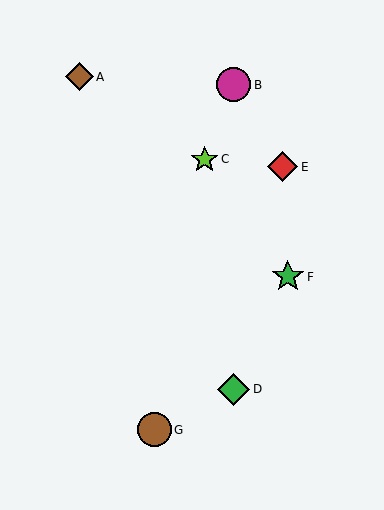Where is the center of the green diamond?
The center of the green diamond is at (234, 389).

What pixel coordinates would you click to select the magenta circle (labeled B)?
Click at (234, 85) to select the magenta circle B.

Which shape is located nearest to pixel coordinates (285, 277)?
The green star (labeled F) at (288, 277) is nearest to that location.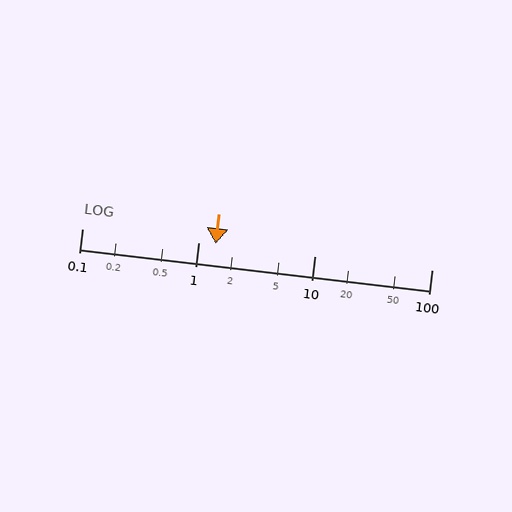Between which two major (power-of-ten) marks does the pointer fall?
The pointer is between 1 and 10.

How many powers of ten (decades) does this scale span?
The scale spans 3 decades, from 0.1 to 100.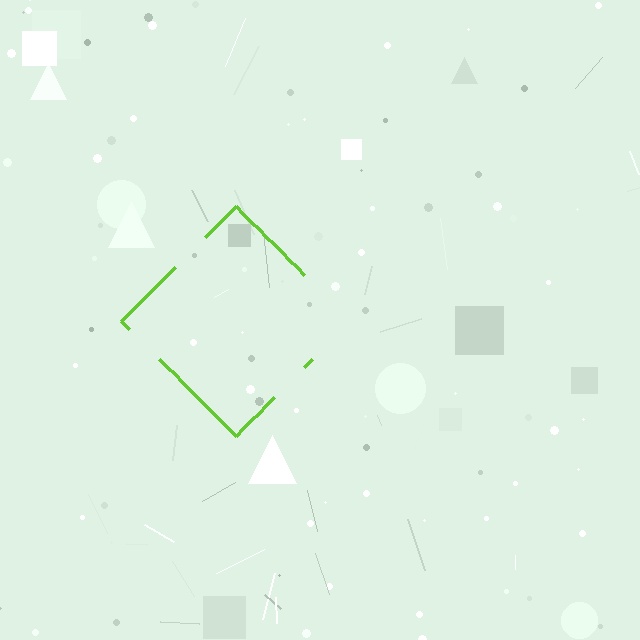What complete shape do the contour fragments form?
The contour fragments form a diamond.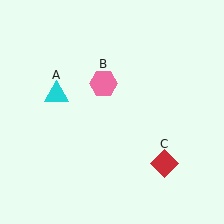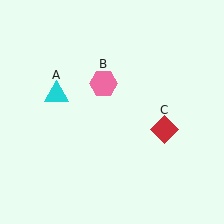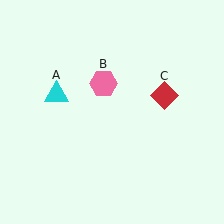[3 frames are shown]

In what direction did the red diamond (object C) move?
The red diamond (object C) moved up.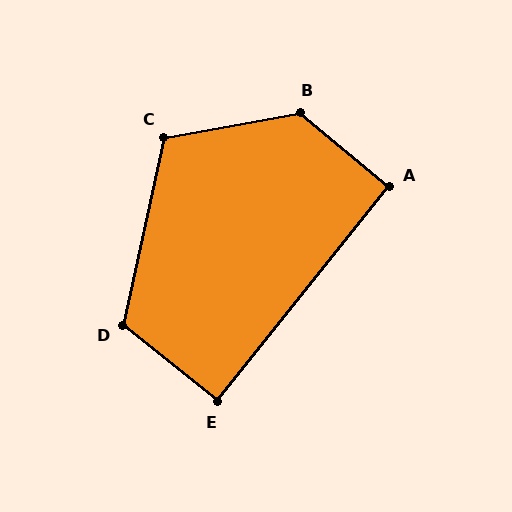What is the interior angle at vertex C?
Approximately 113 degrees (obtuse).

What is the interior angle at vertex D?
Approximately 116 degrees (obtuse).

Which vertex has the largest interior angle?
B, at approximately 130 degrees.